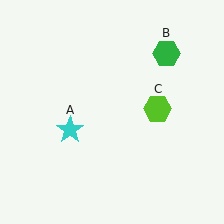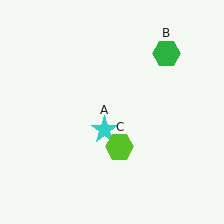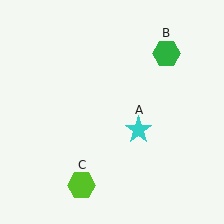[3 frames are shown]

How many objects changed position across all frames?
2 objects changed position: cyan star (object A), lime hexagon (object C).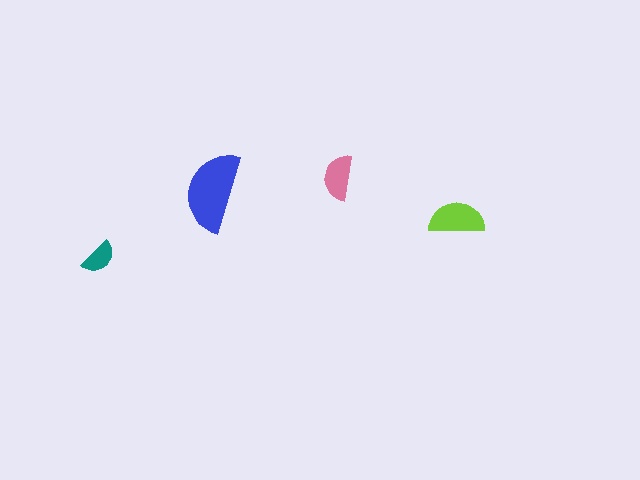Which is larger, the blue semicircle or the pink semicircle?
The blue one.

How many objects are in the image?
There are 4 objects in the image.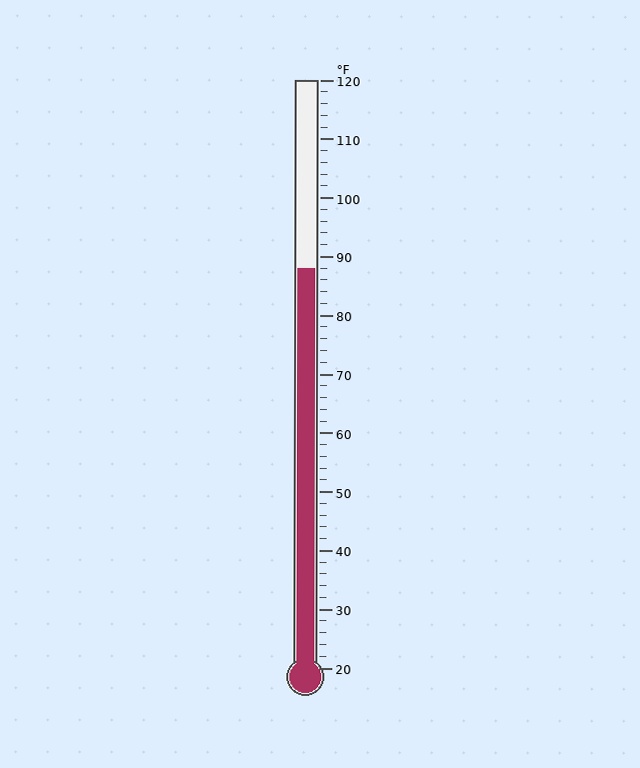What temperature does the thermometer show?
The thermometer shows approximately 88°F.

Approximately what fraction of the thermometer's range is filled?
The thermometer is filled to approximately 70% of its range.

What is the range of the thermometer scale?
The thermometer scale ranges from 20°F to 120°F.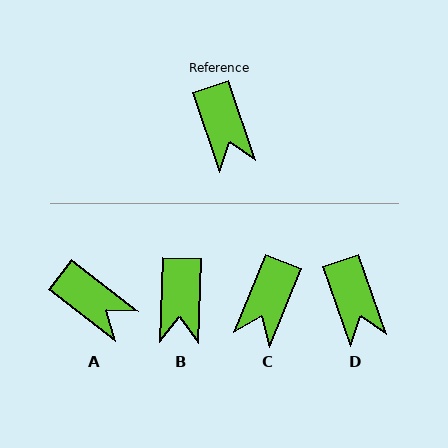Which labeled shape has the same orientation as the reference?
D.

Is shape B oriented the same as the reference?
No, it is off by about 21 degrees.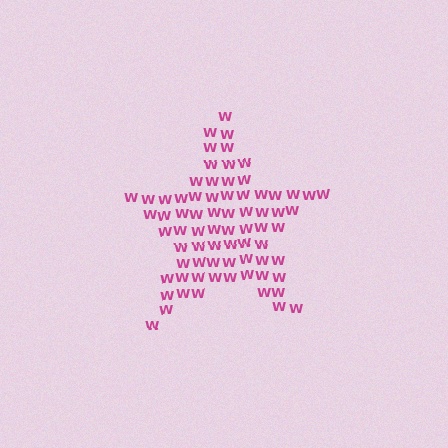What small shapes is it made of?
It is made of small letter W's.